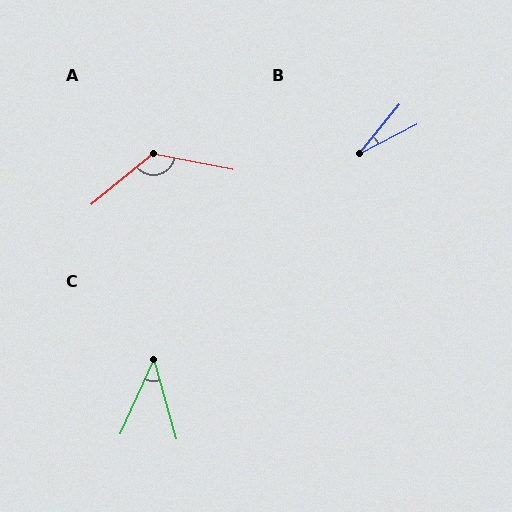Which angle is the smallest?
B, at approximately 23 degrees.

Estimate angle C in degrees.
Approximately 40 degrees.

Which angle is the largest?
A, at approximately 130 degrees.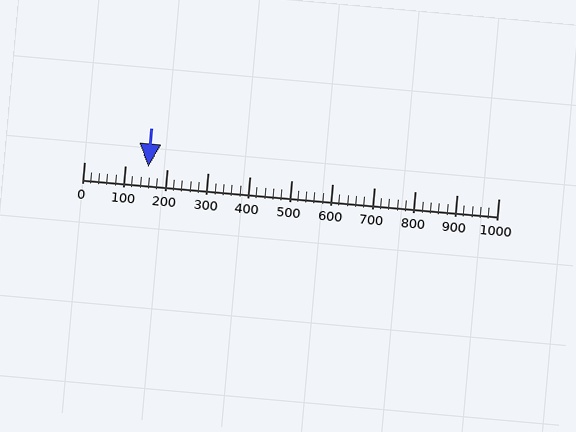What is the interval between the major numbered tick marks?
The major tick marks are spaced 100 units apart.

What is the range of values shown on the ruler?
The ruler shows values from 0 to 1000.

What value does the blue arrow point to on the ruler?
The blue arrow points to approximately 155.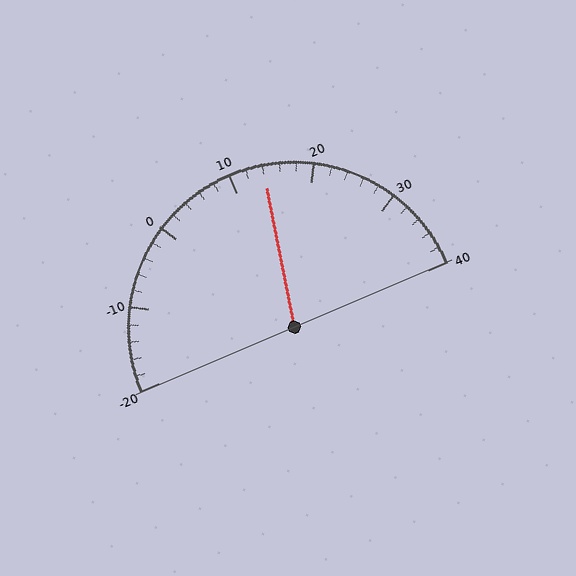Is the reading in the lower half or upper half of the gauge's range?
The reading is in the upper half of the range (-20 to 40).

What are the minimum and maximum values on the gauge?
The gauge ranges from -20 to 40.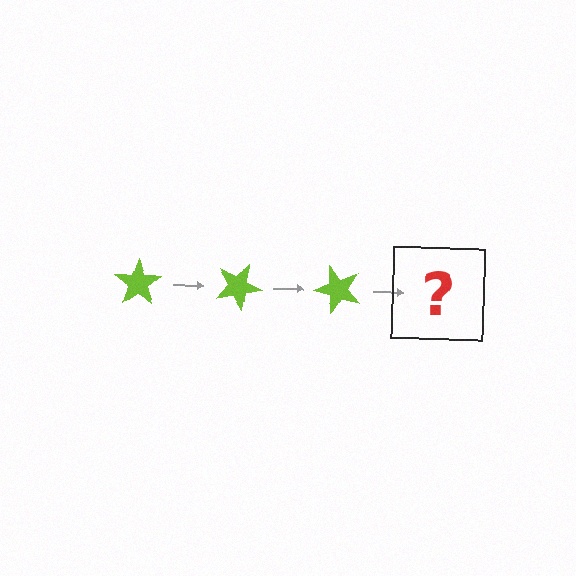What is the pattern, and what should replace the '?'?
The pattern is that the star rotates 25 degrees each step. The '?' should be a lime star rotated 75 degrees.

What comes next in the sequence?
The next element should be a lime star rotated 75 degrees.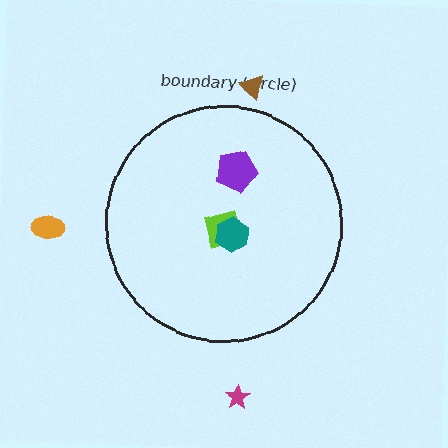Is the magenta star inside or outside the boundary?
Outside.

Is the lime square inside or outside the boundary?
Inside.